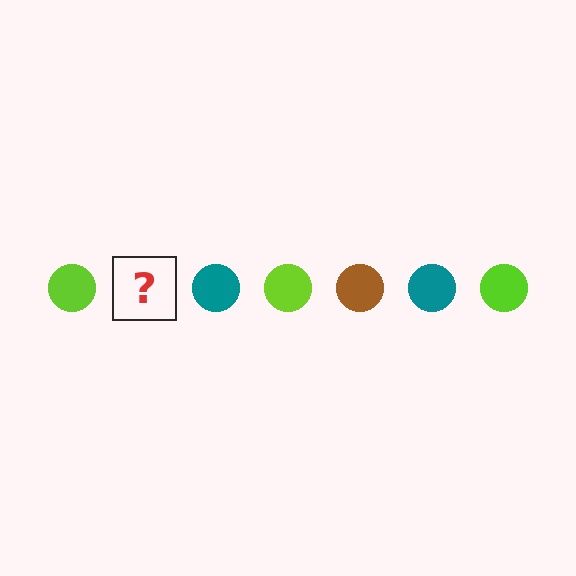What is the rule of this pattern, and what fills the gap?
The rule is that the pattern cycles through lime, brown, teal circles. The gap should be filled with a brown circle.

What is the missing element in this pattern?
The missing element is a brown circle.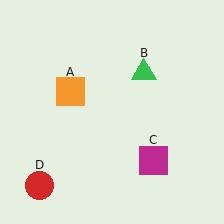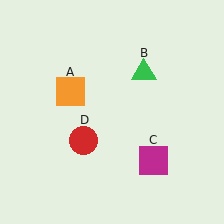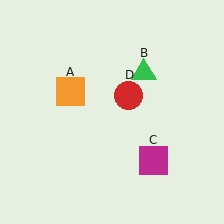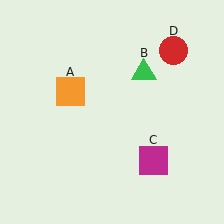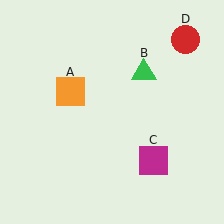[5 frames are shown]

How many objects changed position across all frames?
1 object changed position: red circle (object D).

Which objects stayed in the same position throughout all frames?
Orange square (object A) and green triangle (object B) and magenta square (object C) remained stationary.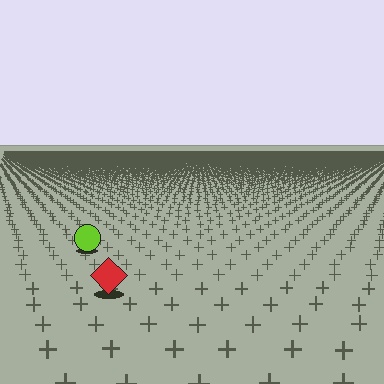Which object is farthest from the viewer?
The lime circle is farthest from the viewer. It appears smaller and the ground texture around it is denser.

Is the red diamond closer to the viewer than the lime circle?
Yes. The red diamond is closer — you can tell from the texture gradient: the ground texture is coarser near it.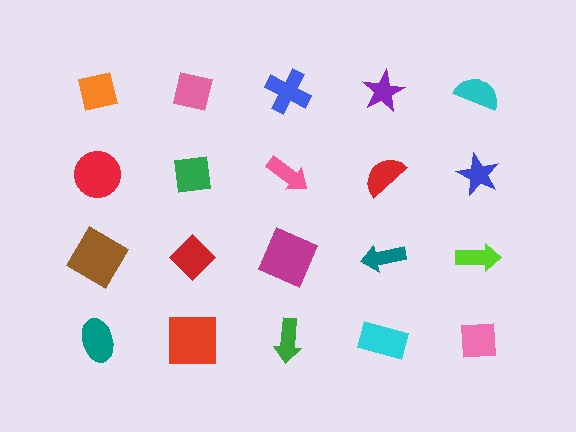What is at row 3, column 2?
A red diamond.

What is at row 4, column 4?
A cyan rectangle.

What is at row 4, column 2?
A red square.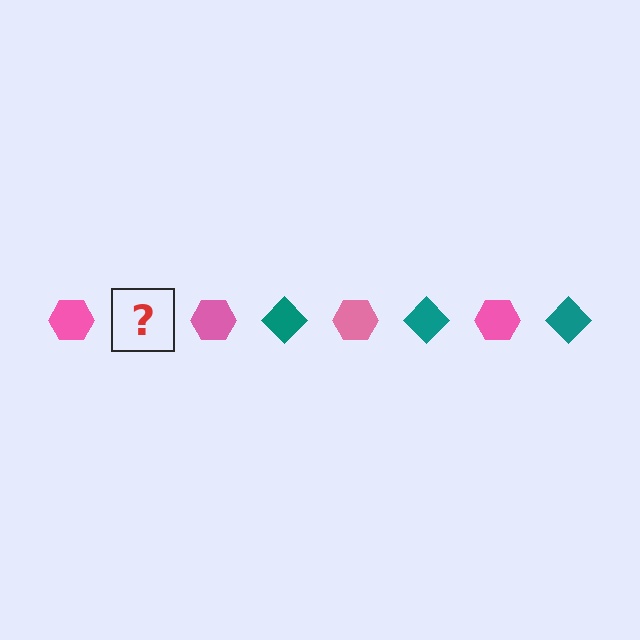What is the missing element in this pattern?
The missing element is a teal diamond.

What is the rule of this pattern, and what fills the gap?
The rule is that the pattern alternates between pink hexagon and teal diamond. The gap should be filled with a teal diamond.